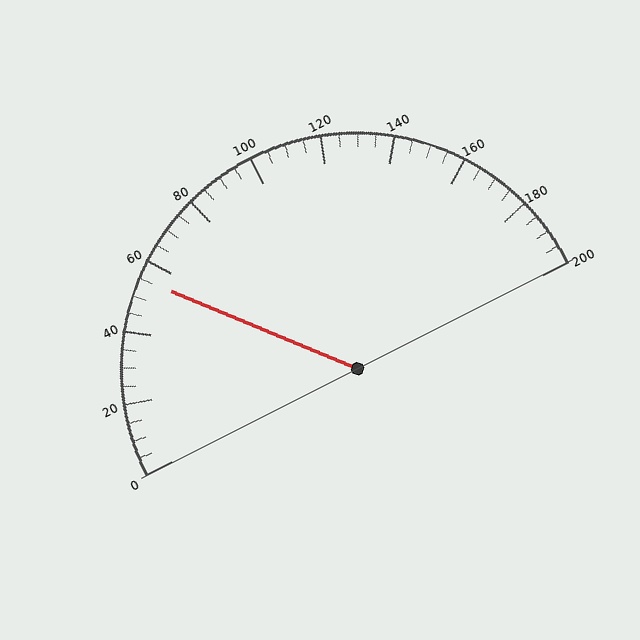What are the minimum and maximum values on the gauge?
The gauge ranges from 0 to 200.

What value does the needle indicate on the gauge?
The needle indicates approximately 55.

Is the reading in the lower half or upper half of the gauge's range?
The reading is in the lower half of the range (0 to 200).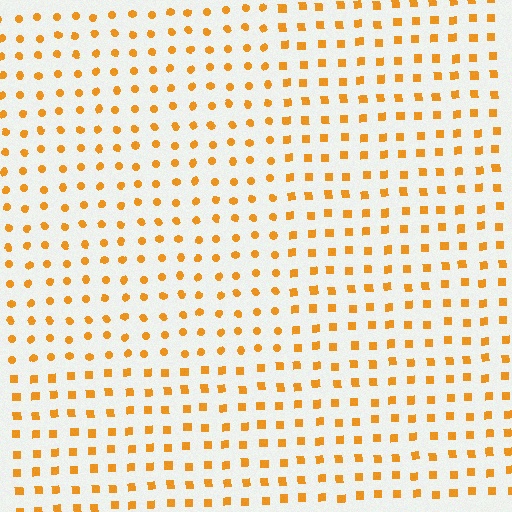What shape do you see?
I see a rectangle.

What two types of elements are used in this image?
The image uses circles inside the rectangle region and squares outside it.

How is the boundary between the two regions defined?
The boundary is defined by a change in element shape: circles inside vs. squares outside. All elements share the same color and spacing.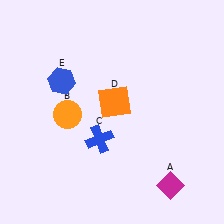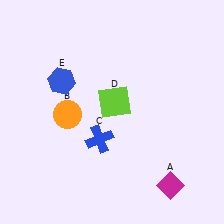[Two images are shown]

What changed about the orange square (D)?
In Image 1, D is orange. In Image 2, it changed to lime.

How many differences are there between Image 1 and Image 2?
There is 1 difference between the two images.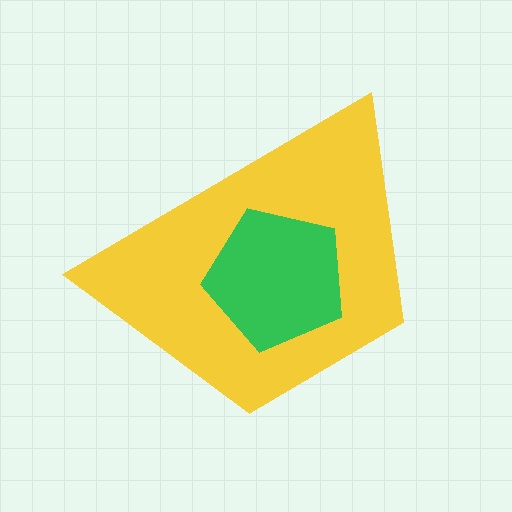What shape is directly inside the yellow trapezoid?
The green pentagon.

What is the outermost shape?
The yellow trapezoid.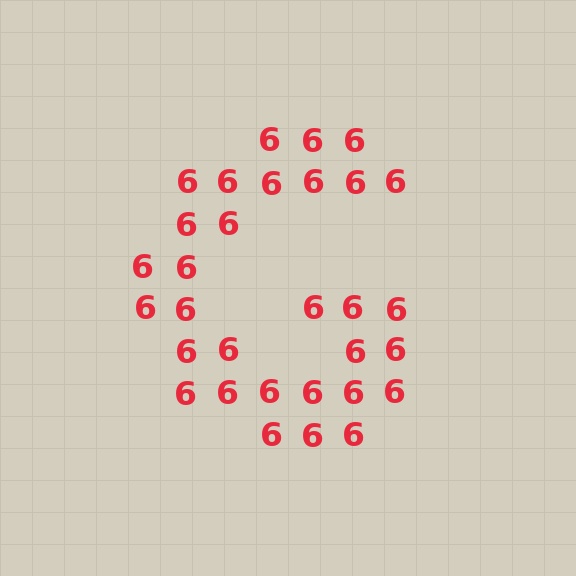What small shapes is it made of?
It is made of small digit 6's.